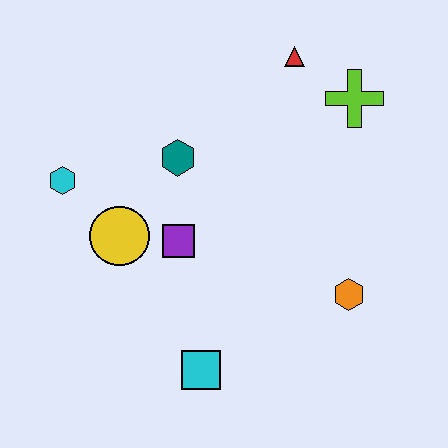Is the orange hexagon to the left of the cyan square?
No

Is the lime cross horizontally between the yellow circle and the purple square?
No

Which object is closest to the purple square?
The yellow circle is closest to the purple square.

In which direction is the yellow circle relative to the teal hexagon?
The yellow circle is below the teal hexagon.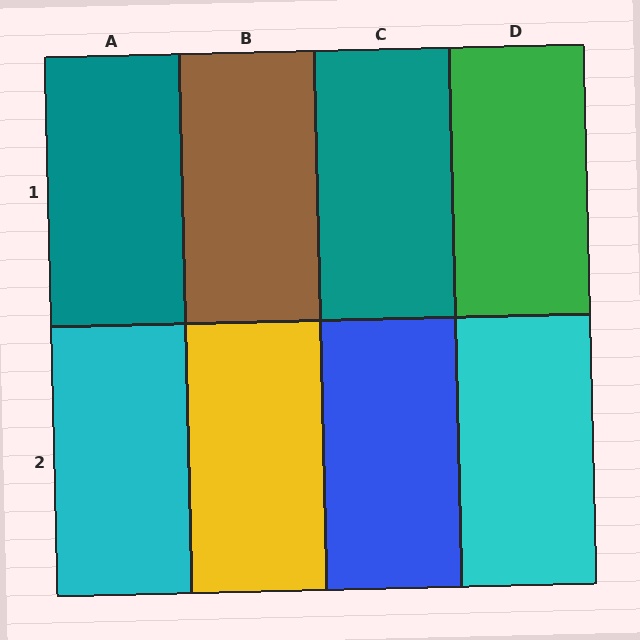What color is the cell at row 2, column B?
Yellow.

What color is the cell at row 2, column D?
Cyan.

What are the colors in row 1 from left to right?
Teal, brown, teal, green.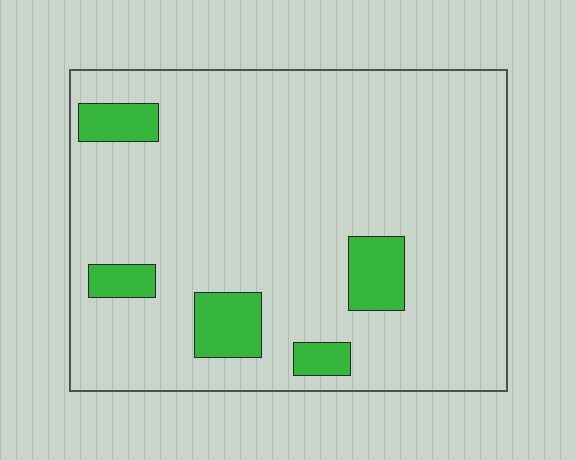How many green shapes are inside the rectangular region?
5.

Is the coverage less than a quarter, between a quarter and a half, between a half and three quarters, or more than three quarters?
Less than a quarter.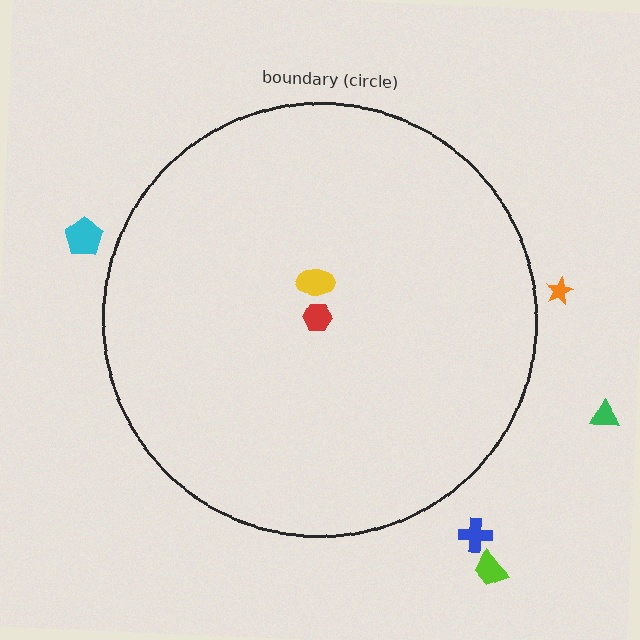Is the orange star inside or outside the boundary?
Outside.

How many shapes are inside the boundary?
2 inside, 5 outside.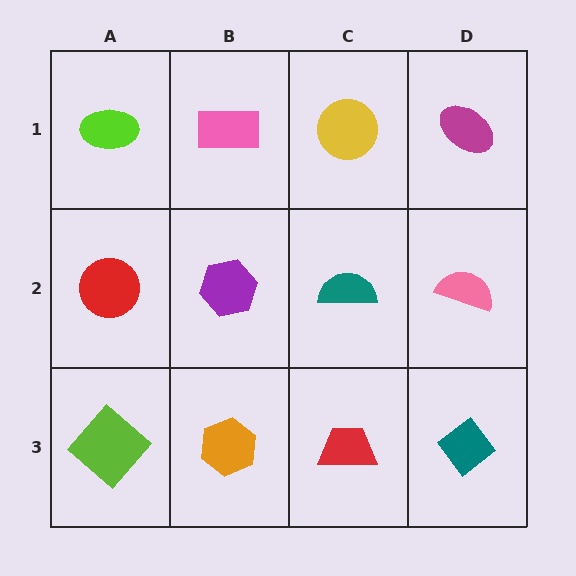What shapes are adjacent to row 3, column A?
A red circle (row 2, column A), an orange hexagon (row 3, column B).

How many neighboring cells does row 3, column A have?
2.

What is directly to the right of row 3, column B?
A red trapezoid.